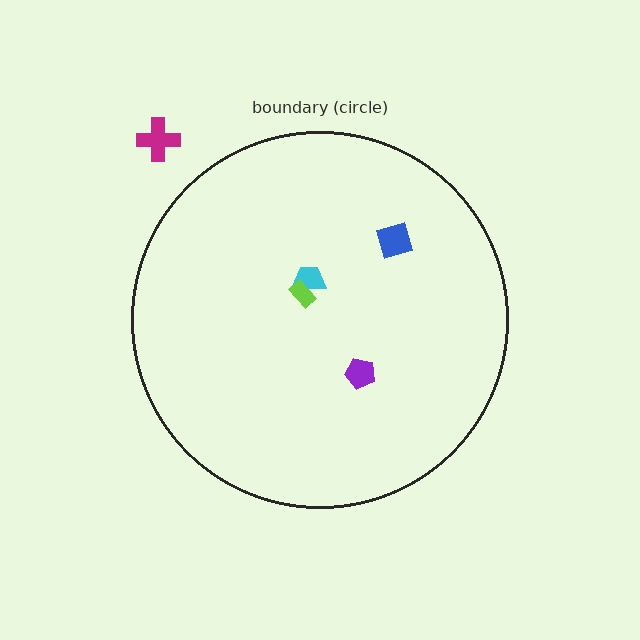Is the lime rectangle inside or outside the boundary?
Inside.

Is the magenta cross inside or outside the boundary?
Outside.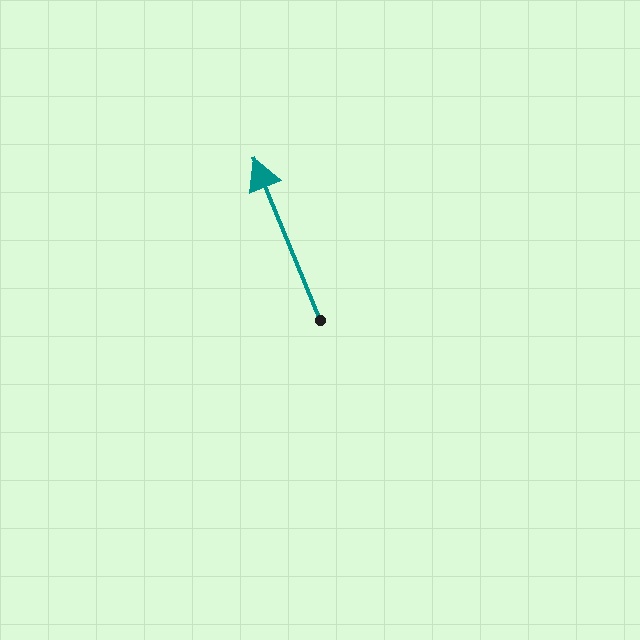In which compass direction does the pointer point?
North.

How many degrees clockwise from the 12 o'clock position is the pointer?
Approximately 338 degrees.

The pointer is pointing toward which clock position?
Roughly 11 o'clock.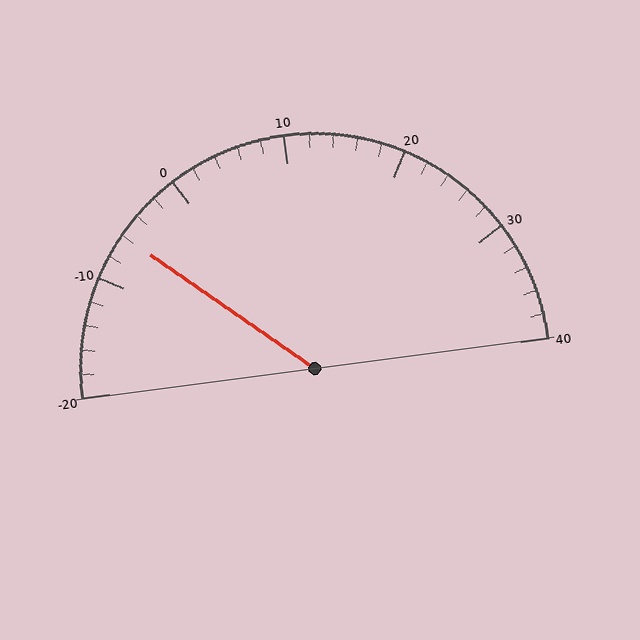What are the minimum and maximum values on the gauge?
The gauge ranges from -20 to 40.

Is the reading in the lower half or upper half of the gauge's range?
The reading is in the lower half of the range (-20 to 40).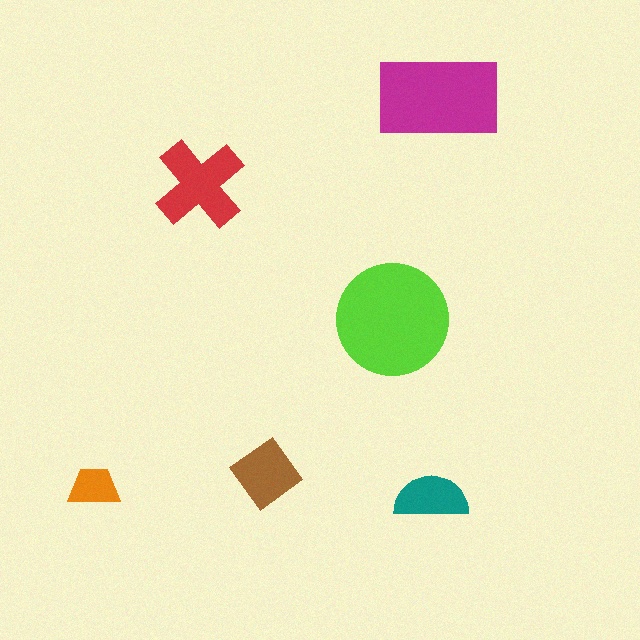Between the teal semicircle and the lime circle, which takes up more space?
The lime circle.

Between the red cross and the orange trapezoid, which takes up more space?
The red cross.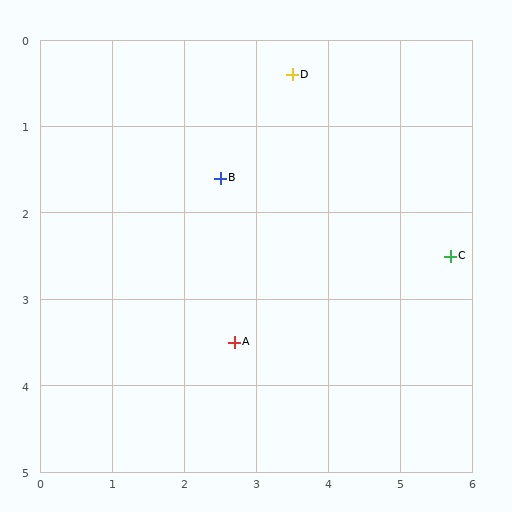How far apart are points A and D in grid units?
Points A and D are about 3.2 grid units apart.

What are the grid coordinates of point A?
Point A is at approximately (2.7, 3.5).